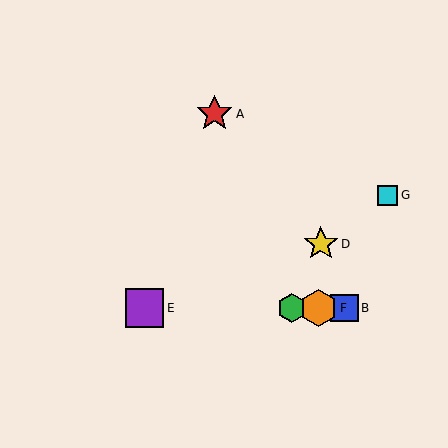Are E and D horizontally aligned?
No, E is at y≈308 and D is at y≈244.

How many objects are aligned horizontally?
4 objects (B, C, E, F) are aligned horizontally.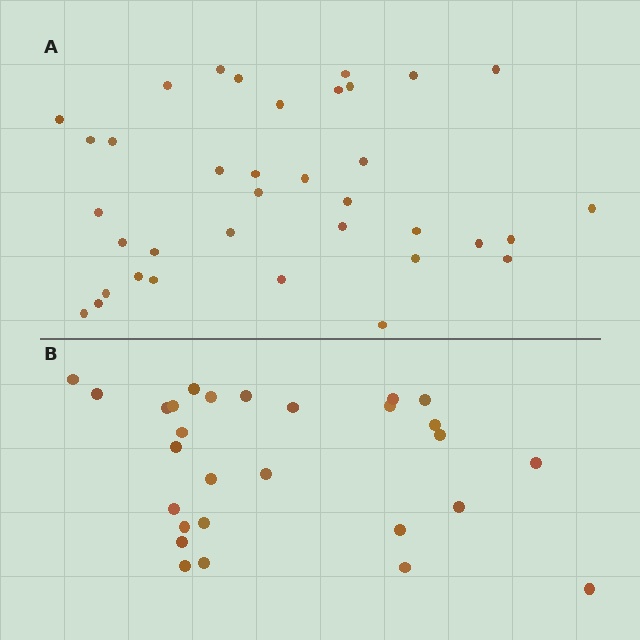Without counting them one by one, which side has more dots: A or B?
Region A (the top region) has more dots.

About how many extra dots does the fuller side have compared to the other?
Region A has roughly 8 or so more dots than region B.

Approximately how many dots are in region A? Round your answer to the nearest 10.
About 40 dots. (The exact count is 36, which rounds to 40.)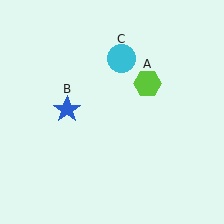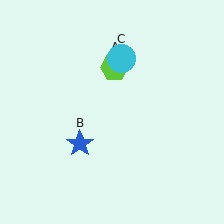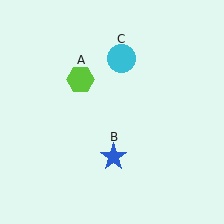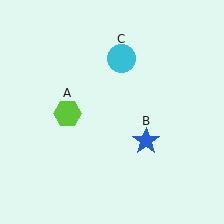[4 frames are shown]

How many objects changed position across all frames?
2 objects changed position: lime hexagon (object A), blue star (object B).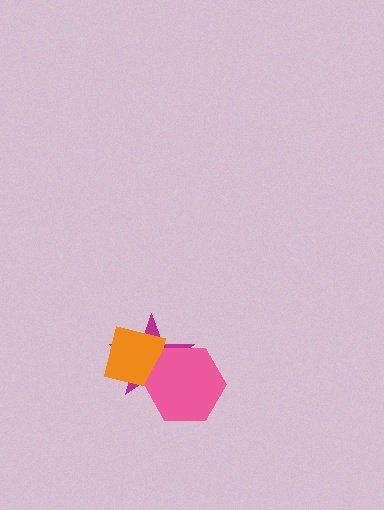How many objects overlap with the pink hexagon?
2 objects overlap with the pink hexagon.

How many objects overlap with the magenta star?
2 objects overlap with the magenta star.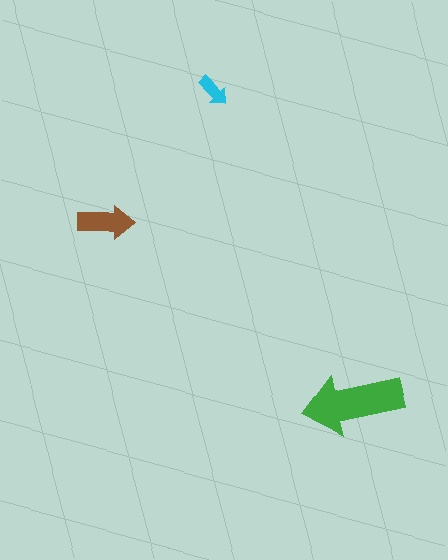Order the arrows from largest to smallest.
the green one, the brown one, the cyan one.